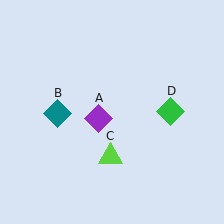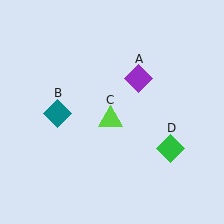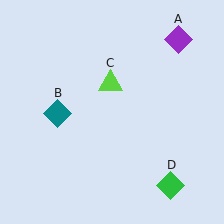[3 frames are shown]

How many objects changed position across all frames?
3 objects changed position: purple diamond (object A), lime triangle (object C), green diamond (object D).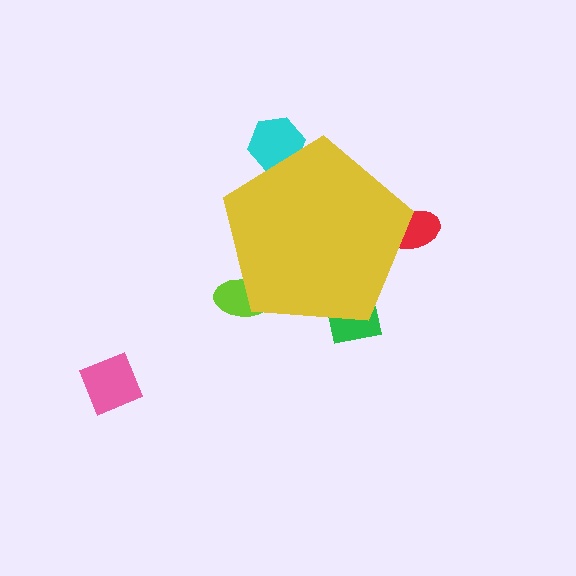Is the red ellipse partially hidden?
Yes, the red ellipse is partially hidden behind the yellow pentagon.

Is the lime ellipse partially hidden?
Yes, the lime ellipse is partially hidden behind the yellow pentagon.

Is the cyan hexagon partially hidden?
Yes, the cyan hexagon is partially hidden behind the yellow pentagon.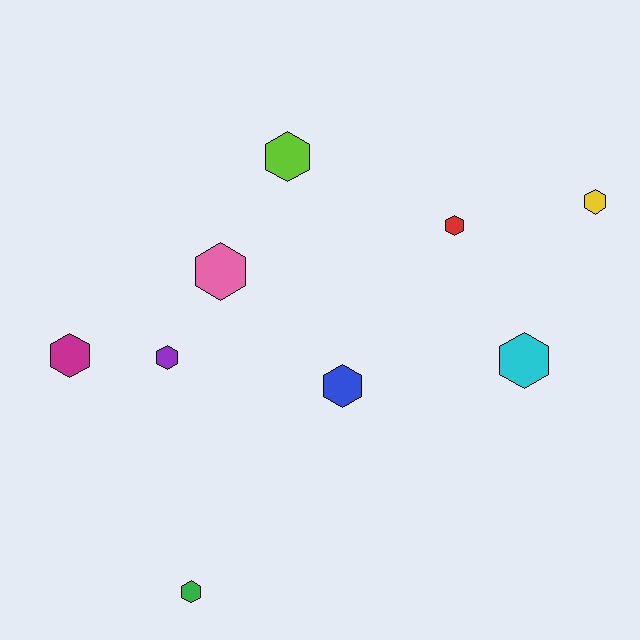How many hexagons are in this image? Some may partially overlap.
There are 9 hexagons.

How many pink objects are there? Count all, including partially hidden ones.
There is 1 pink object.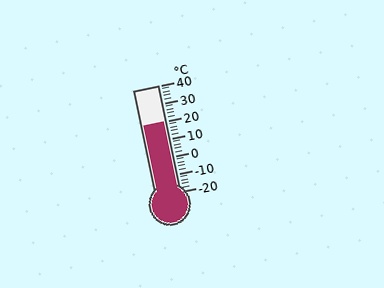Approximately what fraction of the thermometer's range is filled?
The thermometer is filled to approximately 65% of its range.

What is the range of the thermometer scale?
The thermometer scale ranges from -20°C to 40°C.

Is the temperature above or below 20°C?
The temperature is at 20°C.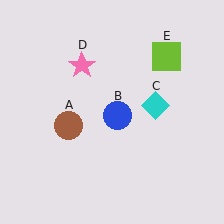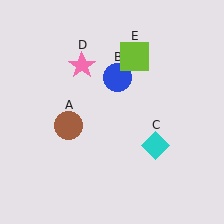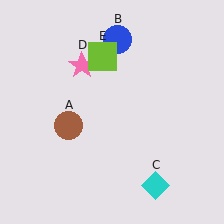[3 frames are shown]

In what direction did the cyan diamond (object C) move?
The cyan diamond (object C) moved down.